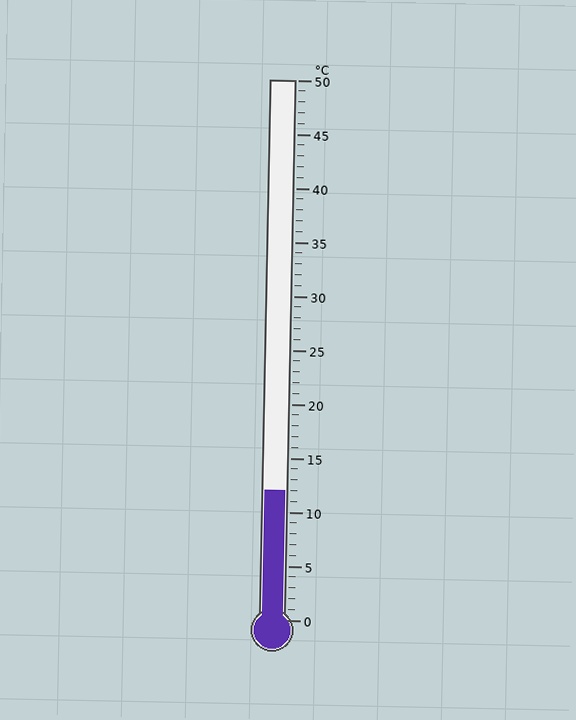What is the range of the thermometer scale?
The thermometer scale ranges from 0°C to 50°C.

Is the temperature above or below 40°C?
The temperature is below 40°C.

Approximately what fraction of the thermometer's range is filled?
The thermometer is filled to approximately 25% of its range.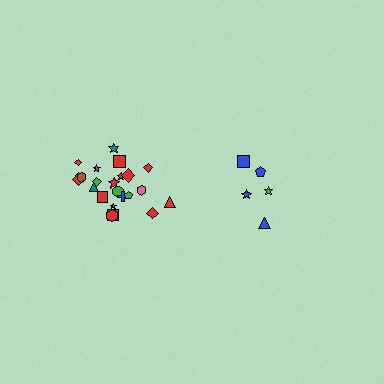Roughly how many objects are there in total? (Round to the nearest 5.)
Roughly 25 objects in total.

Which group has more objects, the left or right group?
The left group.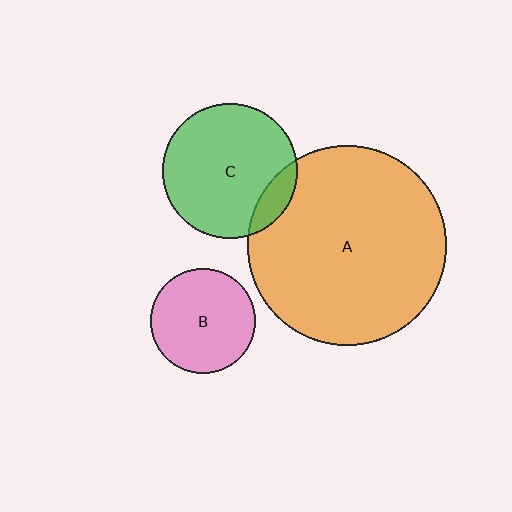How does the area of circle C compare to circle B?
Approximately 1.6 times.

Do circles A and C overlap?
Yes.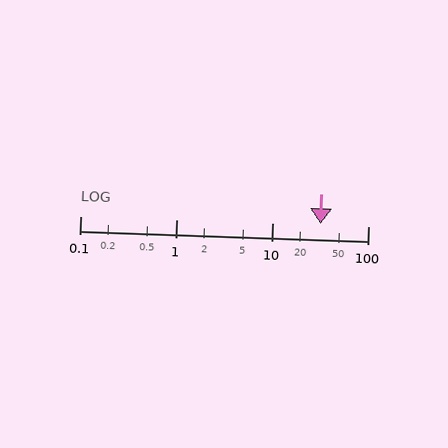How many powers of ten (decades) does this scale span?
The scale spans 3 decades, from 0.1 to 100.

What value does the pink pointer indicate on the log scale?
The pointer indicates approximately 32.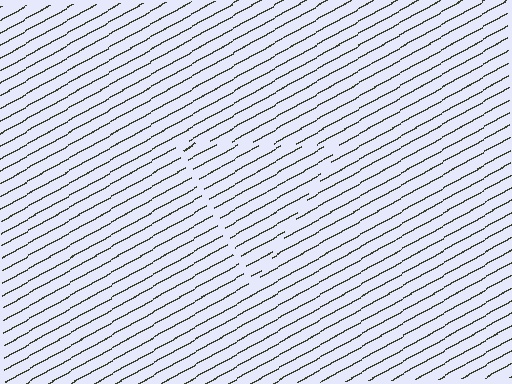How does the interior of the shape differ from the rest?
The interior of the shape contains the same grating, shifted by half a period — the contour is defined by the phase discontinuity where line-ends from the inner and outer gratings abut.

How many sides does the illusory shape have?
3 sides — the line-ends trace a triangle.